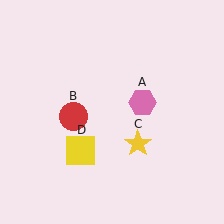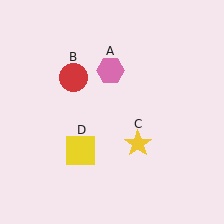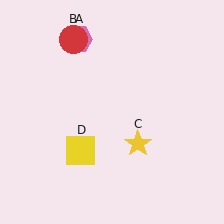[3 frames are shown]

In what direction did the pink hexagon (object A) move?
The pink hexagon (object A) moved up and to the left.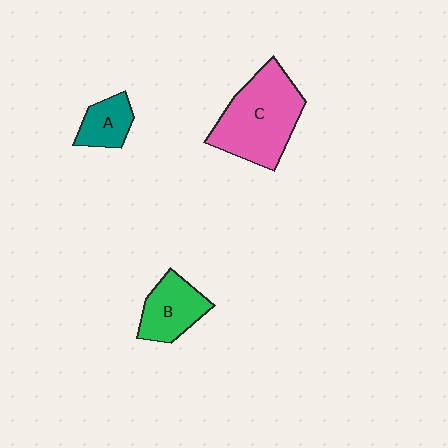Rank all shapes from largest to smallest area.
From largest to smallest: C (pink), B (green), A (teal).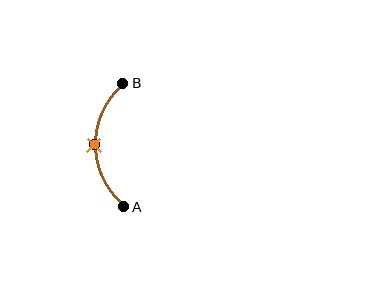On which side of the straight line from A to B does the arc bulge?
The arc bulges to the left of the straight line connecting A and B.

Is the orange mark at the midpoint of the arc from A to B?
Yes. The orange mark lies on the arc at equal arc-length from both A and B — it is the arc midpoint.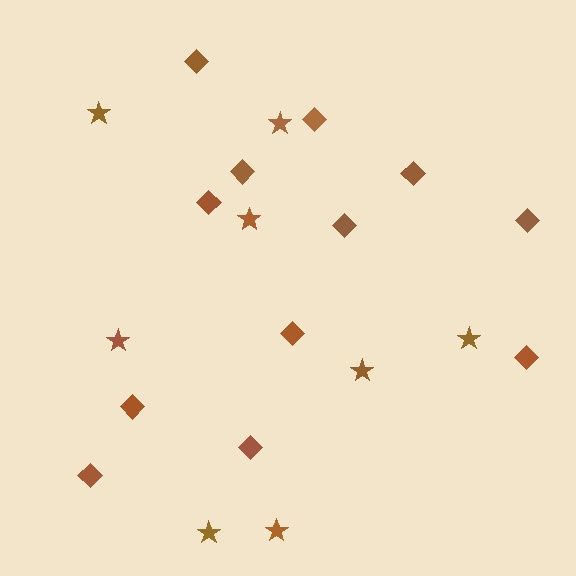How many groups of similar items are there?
There are 2 groups: one group of stars (8) and one group of diamonds (12).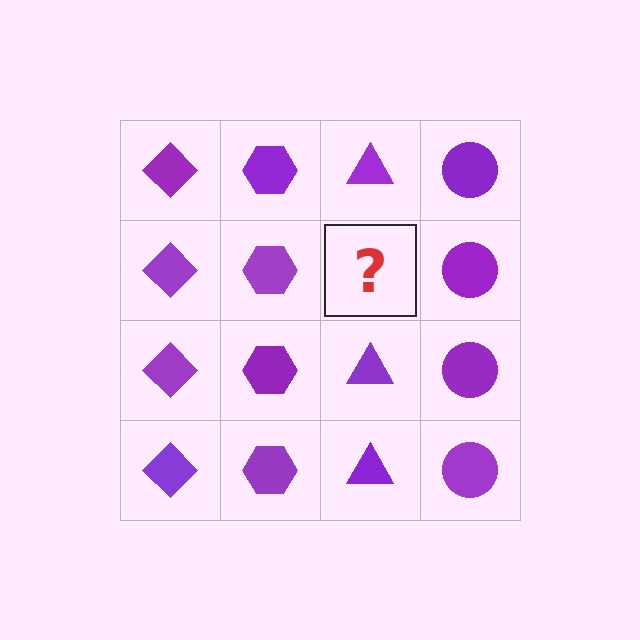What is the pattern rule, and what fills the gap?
The rule is that each column has a consistent shape. The gap should be filled with a purple triangle.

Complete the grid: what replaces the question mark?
The question mark should be replaced with a purple triangle.